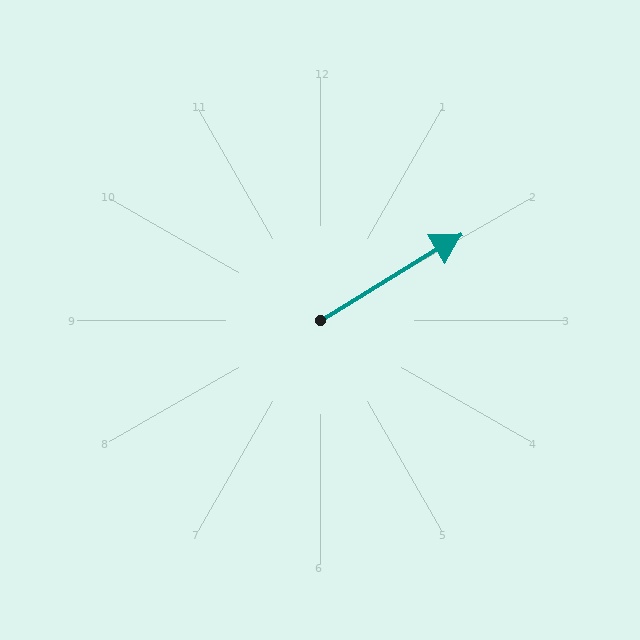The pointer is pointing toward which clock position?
Roughly 2 o'clock.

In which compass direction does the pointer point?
Northeast.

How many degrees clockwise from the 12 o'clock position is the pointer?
Approximately 59 degrees.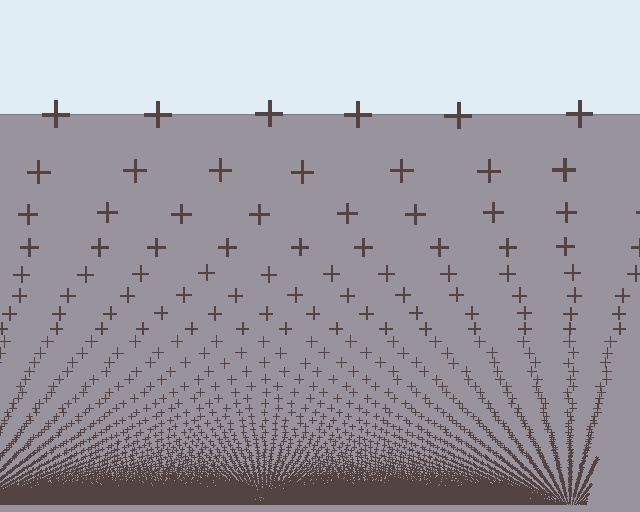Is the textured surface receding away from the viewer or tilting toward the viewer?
The surface appears to tilt toward the viewer. Texture elements get larger and sparser toward the top.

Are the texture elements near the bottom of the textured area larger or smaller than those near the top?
Smaller. The gradient is inverted — elements near the bottom are smaller and denser.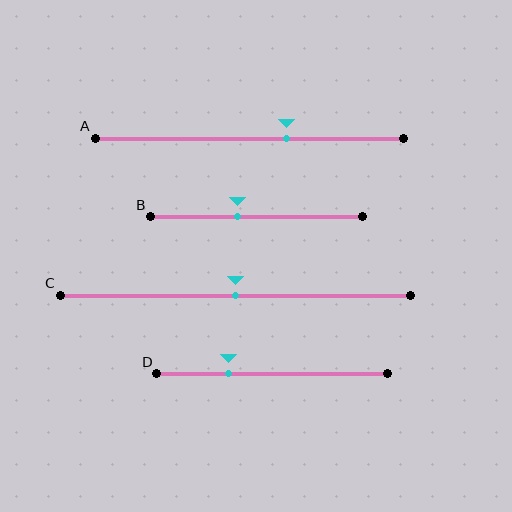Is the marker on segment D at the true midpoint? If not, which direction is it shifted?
No, the marker on segment D is shifted to the left by about 19% of the segment length.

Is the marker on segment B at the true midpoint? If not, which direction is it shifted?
No, the marker on segment B is shifted to the left by about 9% of the segment length.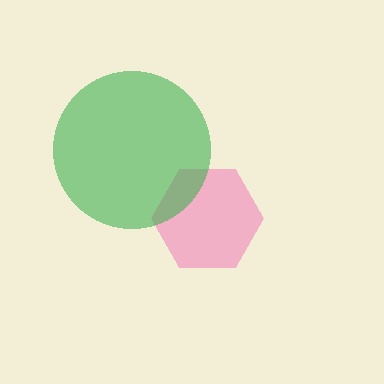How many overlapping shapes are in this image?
There are 2 overlapping shapes in the image.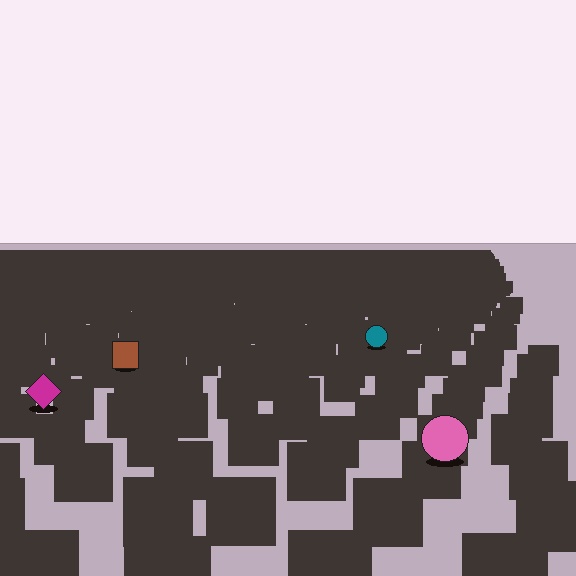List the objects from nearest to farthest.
From nearest to farthest: the pink circle, the magenta diamond, the brown square, the teal circle.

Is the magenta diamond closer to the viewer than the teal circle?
Yes. The magenta diamond is closer — you can tell from the texture gradient: the ground texture is coarser near it.